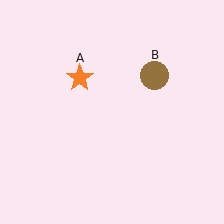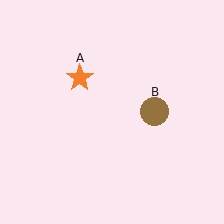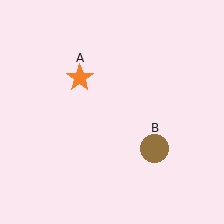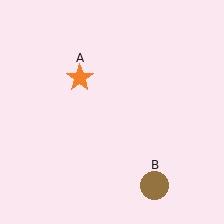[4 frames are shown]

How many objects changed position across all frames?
1 object changed position: brown circle (object B).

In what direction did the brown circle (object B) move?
The brown circle (object B) moved down.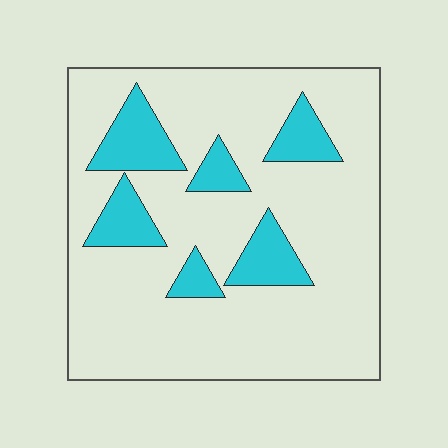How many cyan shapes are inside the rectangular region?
6.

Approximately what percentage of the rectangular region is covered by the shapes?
Approximately 20%.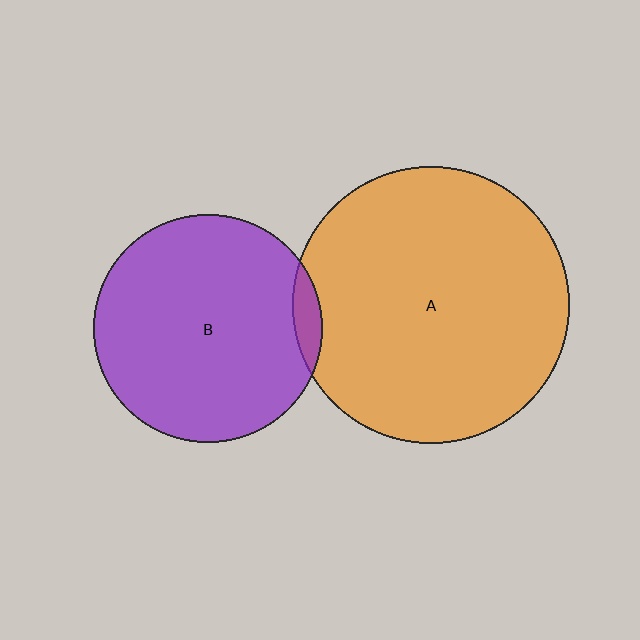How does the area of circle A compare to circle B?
Approximately 1.5 times.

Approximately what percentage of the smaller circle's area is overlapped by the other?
Approximately 5%.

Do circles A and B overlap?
Yes.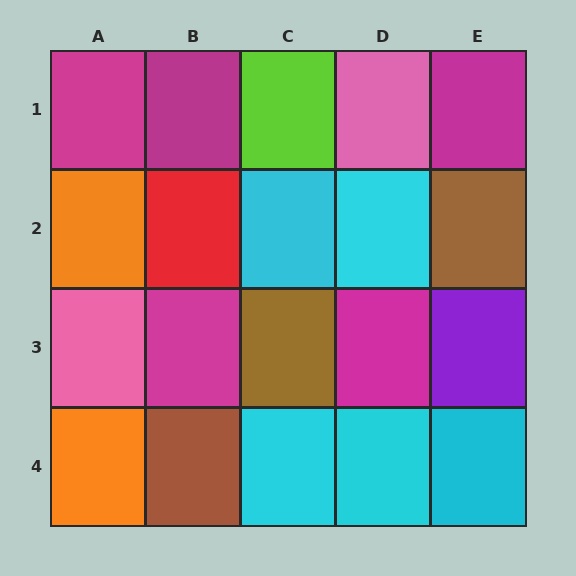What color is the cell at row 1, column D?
Pink.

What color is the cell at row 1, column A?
Magenta.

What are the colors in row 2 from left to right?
Orange, red, cyan, cyan, brown.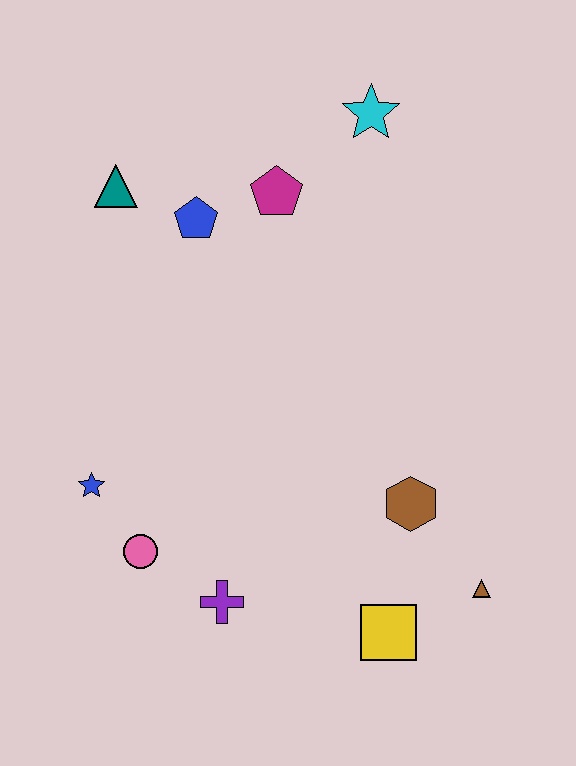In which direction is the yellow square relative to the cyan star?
The yellow square is below the cyan star.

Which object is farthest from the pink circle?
The cyan star is farthest from the pink circle.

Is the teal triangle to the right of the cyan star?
No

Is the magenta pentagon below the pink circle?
No